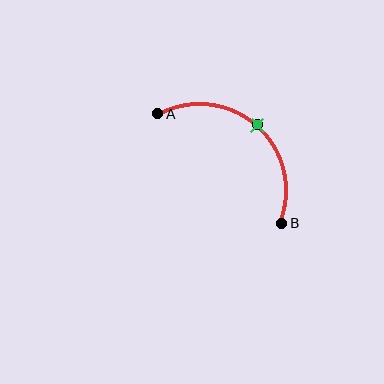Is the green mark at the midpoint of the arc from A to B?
Yes. The green mark lies on the arc at equal arc-length from both A and B — it is the arc midpoint.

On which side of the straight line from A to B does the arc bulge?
The arc bulges above and to the right of the straight line connecting A and B.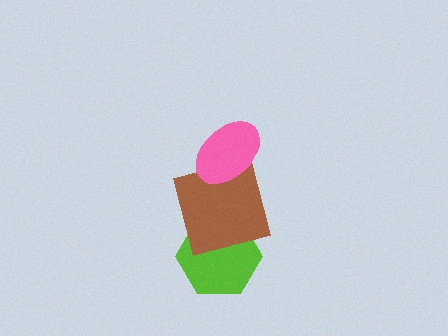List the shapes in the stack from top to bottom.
From top to bottom: the pink ellipse, the brown square, the lime hexagon.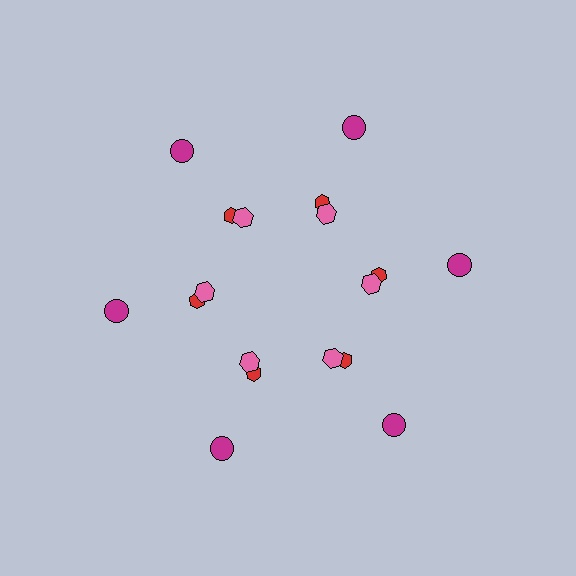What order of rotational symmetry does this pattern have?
This pattern has 6-fold rotational symmetry.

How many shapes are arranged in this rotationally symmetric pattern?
There are 18 shapes, arranged in 6 groups of 3.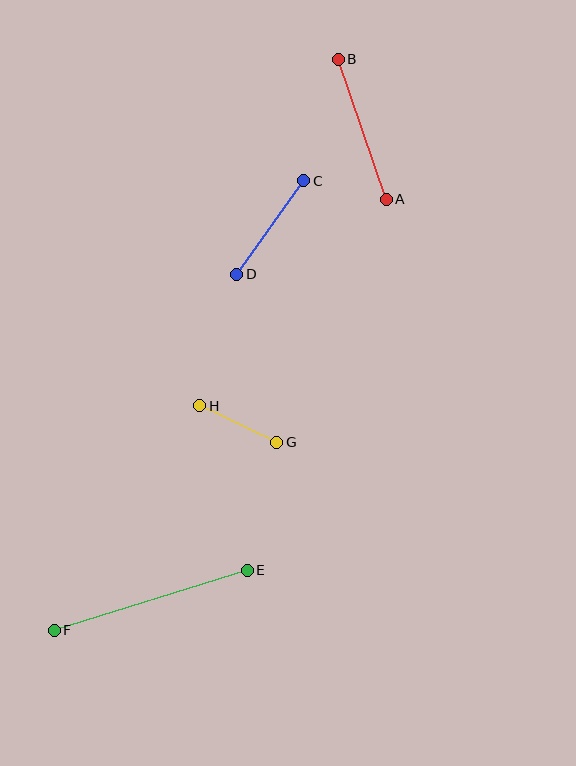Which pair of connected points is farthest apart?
Points E and F are farthest apart.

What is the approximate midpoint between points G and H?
The midpoint is at approximately (238, 424) pixels.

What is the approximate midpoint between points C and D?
The midpoint is at approximately (270, 227) pixels.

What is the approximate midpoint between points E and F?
The midpoint is at approximately (151, 600) pixels.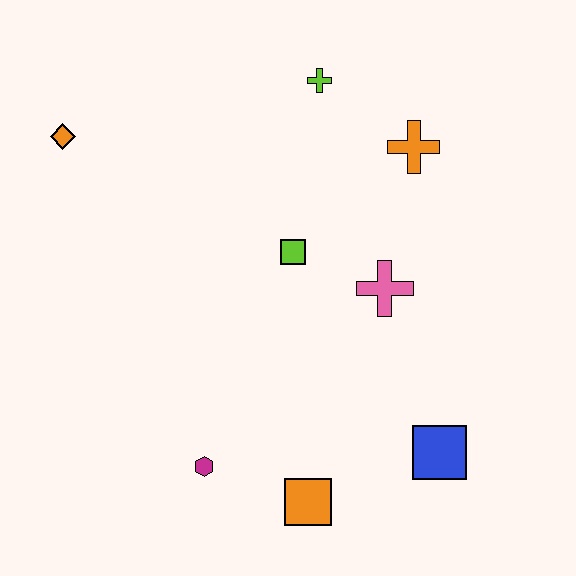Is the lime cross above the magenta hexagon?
Yes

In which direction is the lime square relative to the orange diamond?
The lime square is to the right of the orange diamond.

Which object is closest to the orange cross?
The lime cross is closest to the orange cross.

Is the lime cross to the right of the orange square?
Yes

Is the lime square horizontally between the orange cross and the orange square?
No